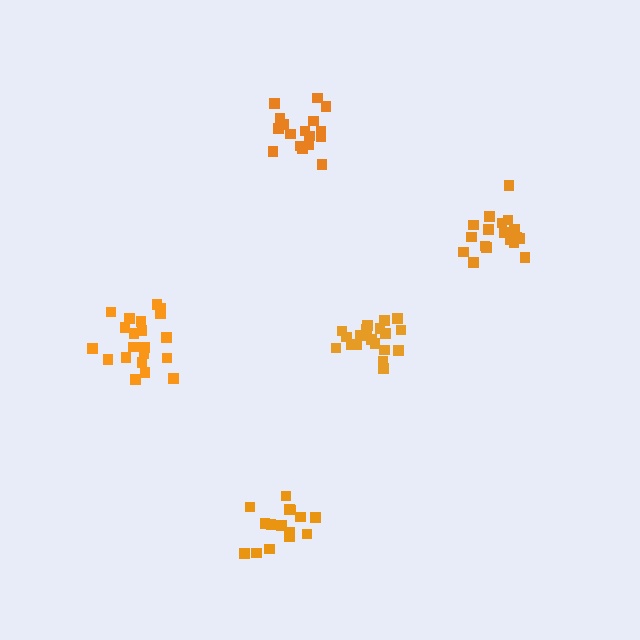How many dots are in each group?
Group 1: 19 dots, Group 2: 21 dots, Group 3: 18 dots, Group 4: 17 dots, Group 5: 15 dots (90 total).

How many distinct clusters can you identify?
There are 5 distinct clusters.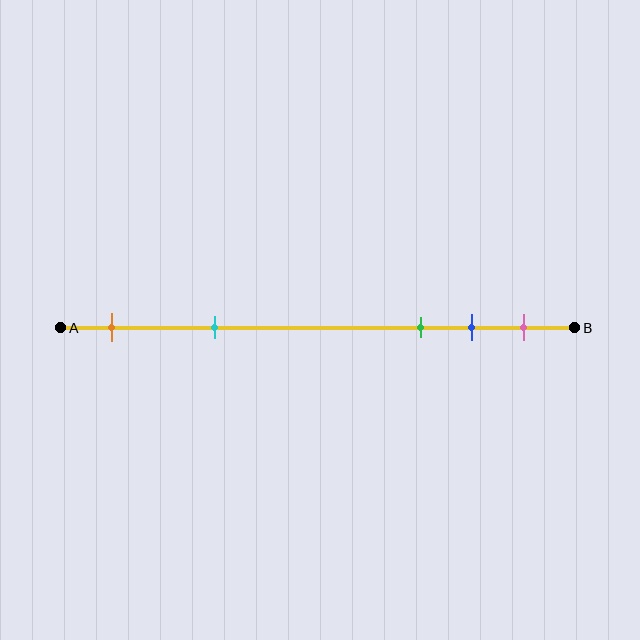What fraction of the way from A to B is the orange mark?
The orange mark is approximately 10% (0.1) of the way from A to B.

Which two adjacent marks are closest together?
The blue and pink marks are the closest adjacent pair.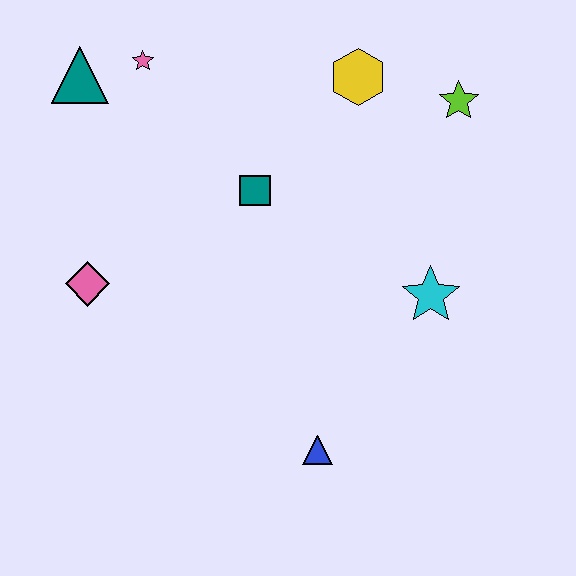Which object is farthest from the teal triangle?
The blue triangle is farthest from the teal triangle.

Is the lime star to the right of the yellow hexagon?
Yes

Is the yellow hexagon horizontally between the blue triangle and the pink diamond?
No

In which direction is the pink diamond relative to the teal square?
The pink diamond is to the left of the teal square.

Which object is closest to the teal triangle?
The pink star is closest to the teal triangle.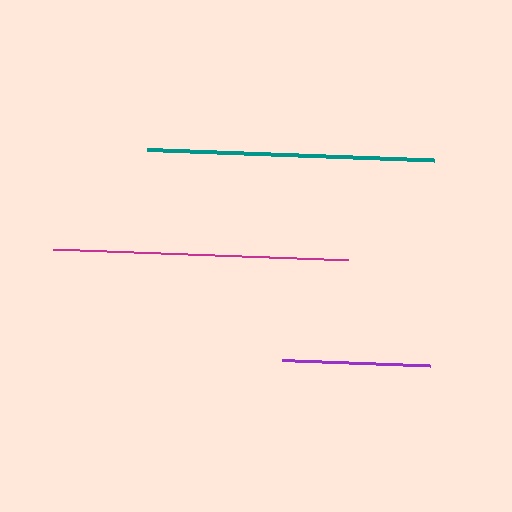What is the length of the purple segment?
The purple segment is approximately 149 pixels long.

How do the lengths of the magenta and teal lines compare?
The magenta and teal lines are approximately the same length.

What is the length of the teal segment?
The teal segment is approximately 286 pixels long.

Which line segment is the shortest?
The purple line is the shortest at approximately 149 pixels.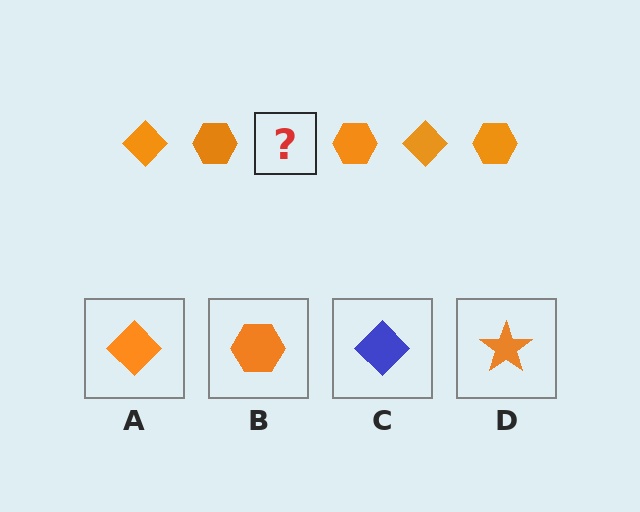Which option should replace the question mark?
Option A.